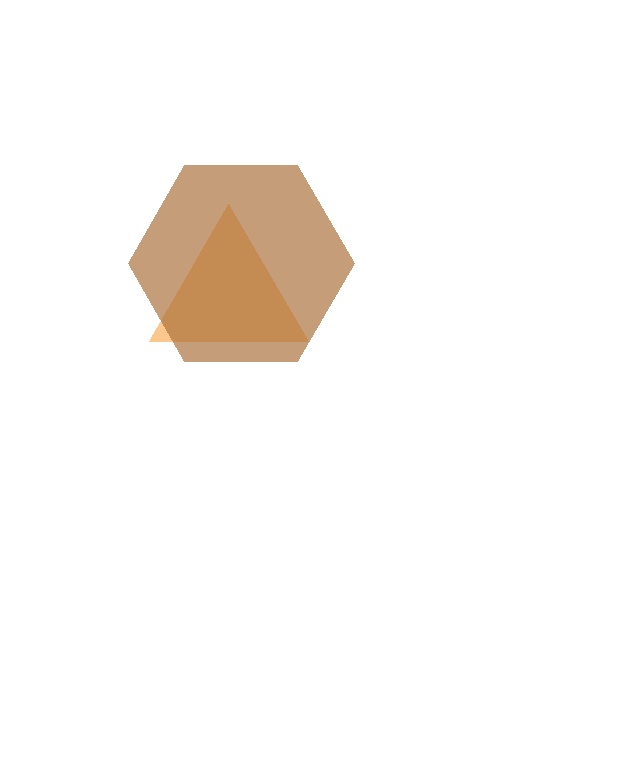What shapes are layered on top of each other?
The layered shapes are: an orange triangle, a brown hexagon.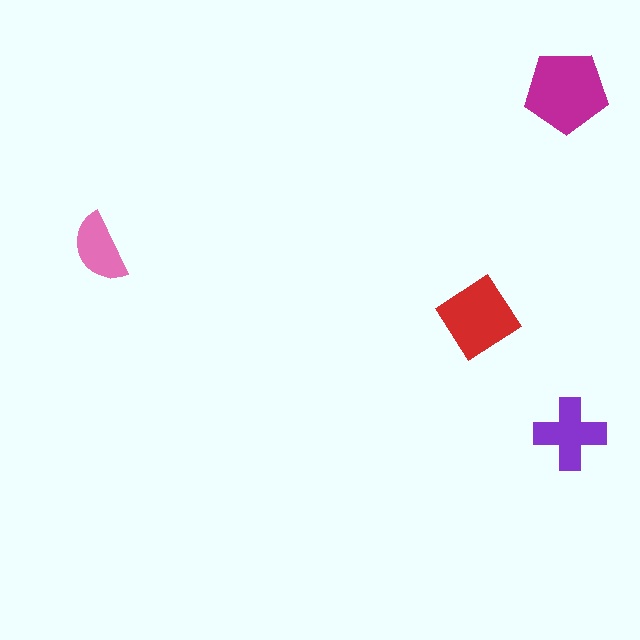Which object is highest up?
The magenta pentagon is topmost.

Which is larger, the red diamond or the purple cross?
The red diamond.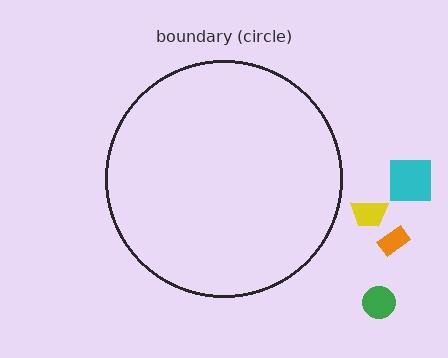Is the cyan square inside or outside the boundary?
Outside.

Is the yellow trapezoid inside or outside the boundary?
Outside.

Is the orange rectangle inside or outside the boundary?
Outside.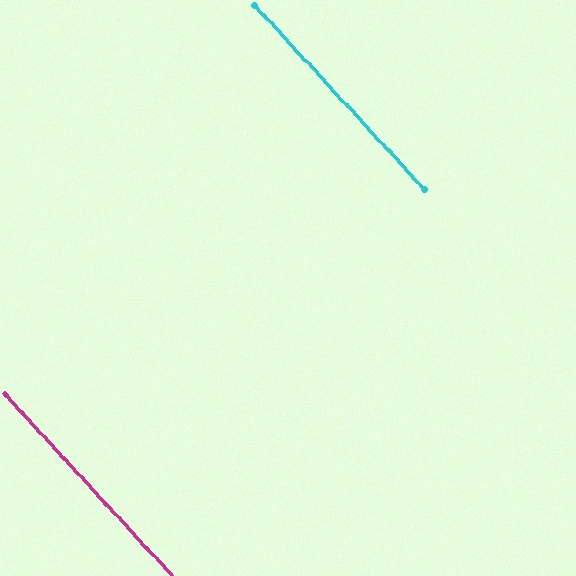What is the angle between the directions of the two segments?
Approximately 0 degrees.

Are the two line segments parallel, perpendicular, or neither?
Parallel — their directions differ by only 0.2°.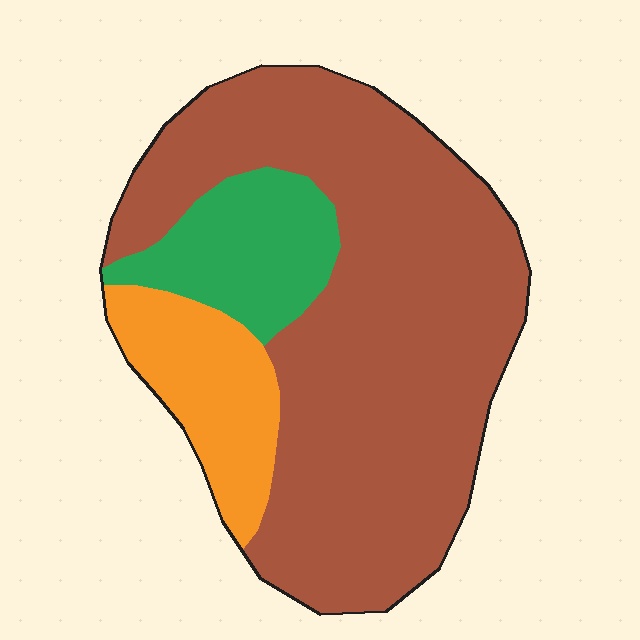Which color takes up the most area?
Brown, at roughly 70%.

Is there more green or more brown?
Brown.